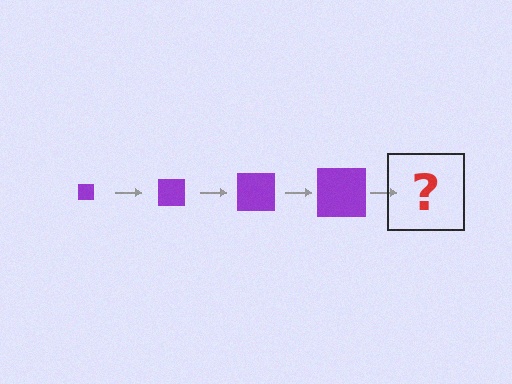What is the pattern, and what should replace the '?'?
The pattern is that the square gets progressively larger each step. The '?' should be a purple square, larger than the previous one.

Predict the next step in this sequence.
The next step is a purple square, larger than the previous one.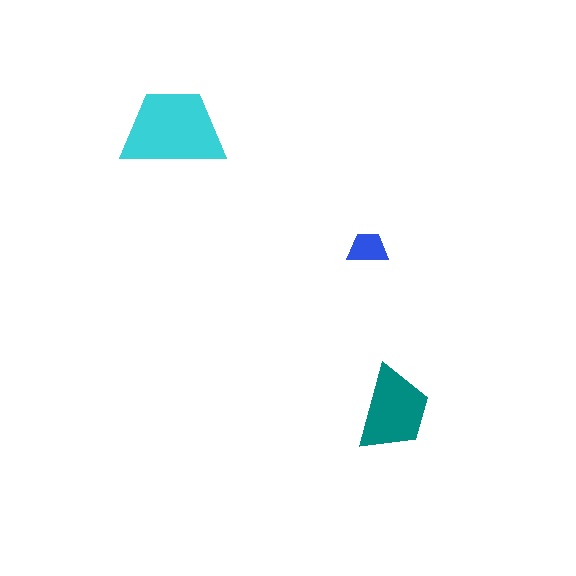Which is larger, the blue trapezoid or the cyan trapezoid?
The cyan one.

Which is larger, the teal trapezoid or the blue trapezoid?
The teal one.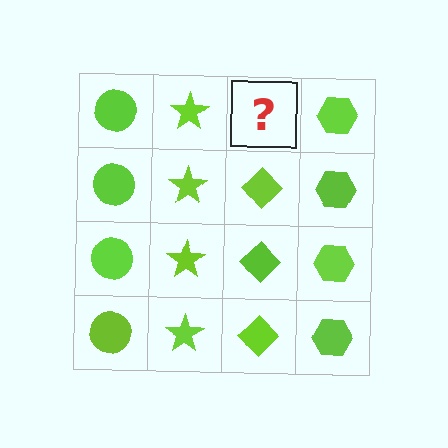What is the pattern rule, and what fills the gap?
The rule is that each column has a consistent shape. The gap should be filled with a lime diamond.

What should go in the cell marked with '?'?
The missing cell should contain a lime diamond.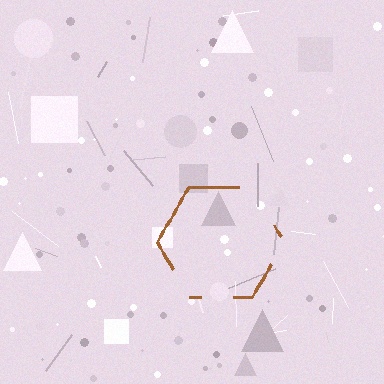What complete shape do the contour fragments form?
The contour fragments form a hexagon.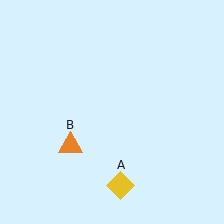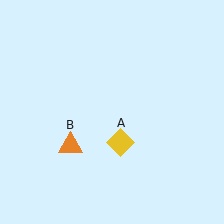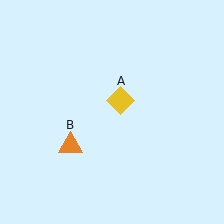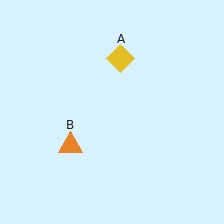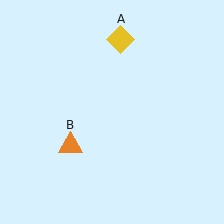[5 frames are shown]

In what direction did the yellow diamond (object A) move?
The yellow diamond (object A) moved up.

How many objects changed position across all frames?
1 object changed position: yellow diamond (object A).